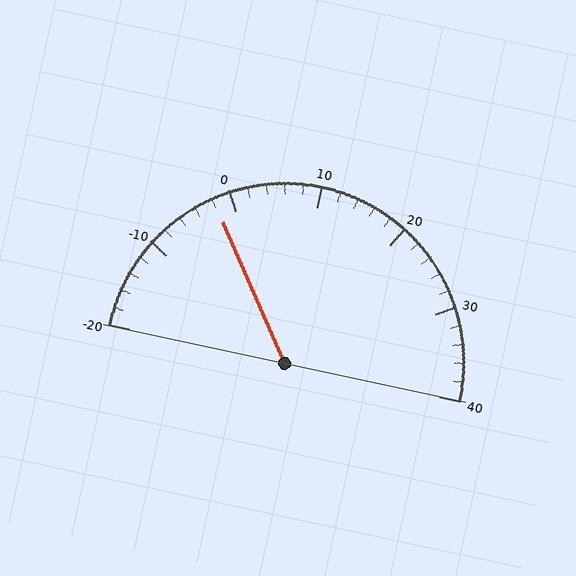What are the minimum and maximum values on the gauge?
The gauge ranges from -20 to 40.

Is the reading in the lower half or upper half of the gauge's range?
The reading is in the lower half of the range (-20 to 40).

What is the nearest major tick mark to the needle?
The nearest major tick mark is 0.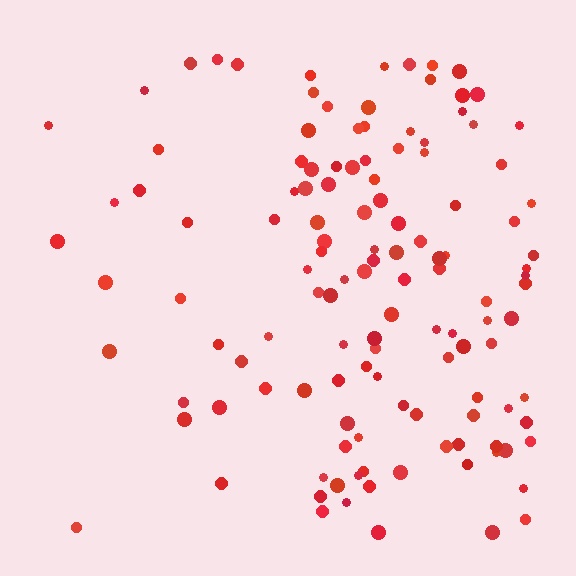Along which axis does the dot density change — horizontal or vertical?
Horizontal.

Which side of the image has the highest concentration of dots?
The right.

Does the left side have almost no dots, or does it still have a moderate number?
Still a moderate number, just noticeably fewer than the right.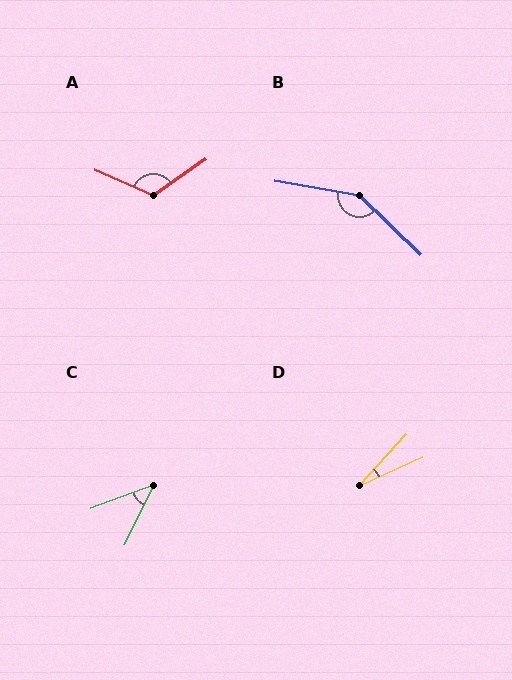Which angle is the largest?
B, at approximately 146 degrees.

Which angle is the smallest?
D, at approximately 23 degrees.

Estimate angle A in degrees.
Approximately 122 degrees.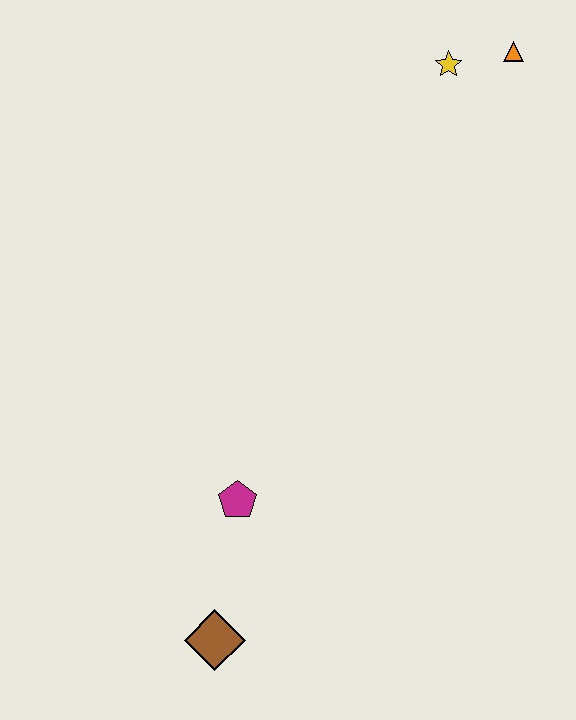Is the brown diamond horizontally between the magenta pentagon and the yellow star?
No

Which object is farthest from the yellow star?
The brown diamond is farthest from the yellow star.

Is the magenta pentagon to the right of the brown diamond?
Yes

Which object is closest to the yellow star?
The orange triangle is closest to the yellow star.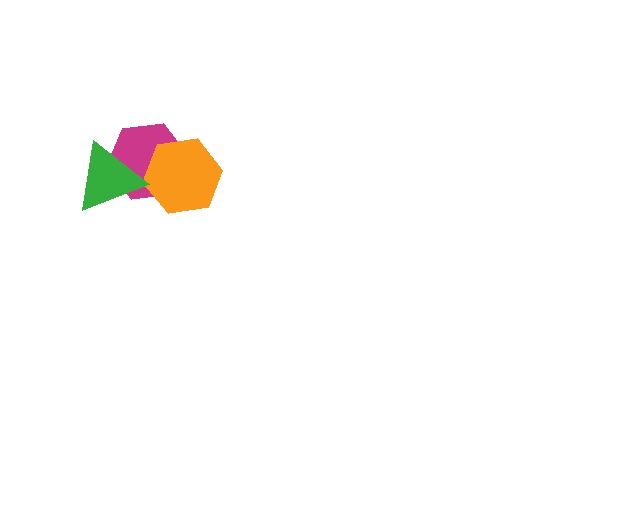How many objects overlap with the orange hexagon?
1 object overlaps with the orange hexagon.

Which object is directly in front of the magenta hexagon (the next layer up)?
The orange hexagon is directly in front of the magenta hexagon.